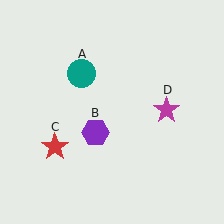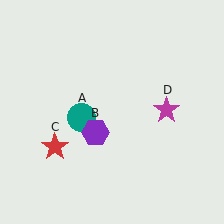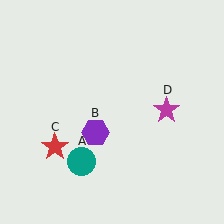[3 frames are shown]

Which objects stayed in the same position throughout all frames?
Purple hexagon (object B) and red star (object C) and magenta star (object D) remained stationary.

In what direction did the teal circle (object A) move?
The teal circle (object A) moved down.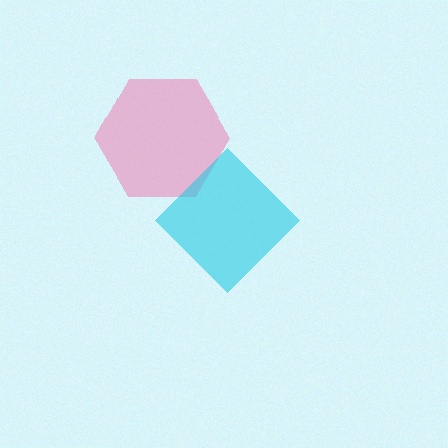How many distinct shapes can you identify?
There are 2 distinct shapes: a pink hexagon, a cyan diamond.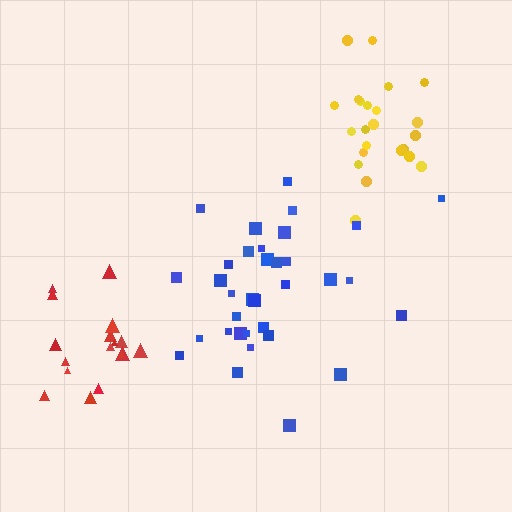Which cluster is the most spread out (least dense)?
Red.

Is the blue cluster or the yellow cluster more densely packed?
Yellow.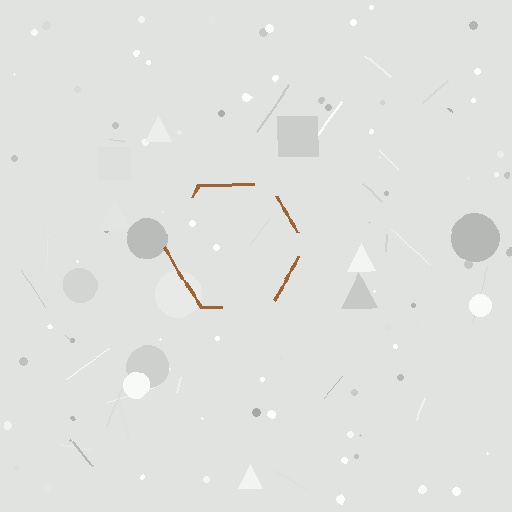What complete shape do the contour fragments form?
The contour fragments form a hexagon.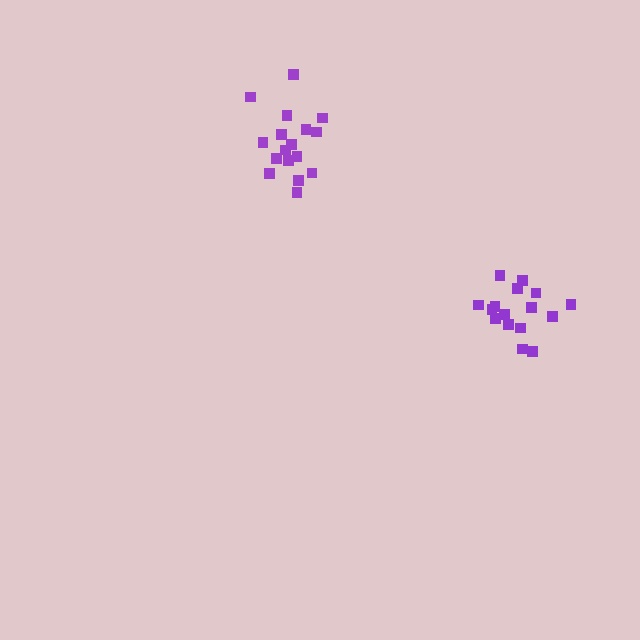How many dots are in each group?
Group 1: 16 dots, Group 2: 17 dots (33 total).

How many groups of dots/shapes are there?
There are 2 groups.